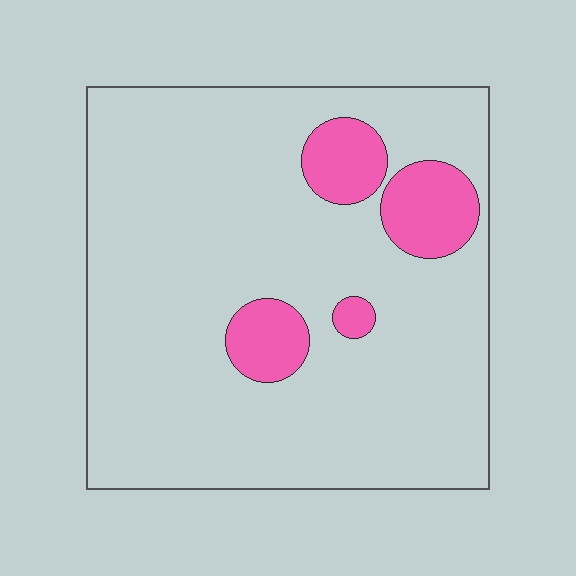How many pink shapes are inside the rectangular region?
4.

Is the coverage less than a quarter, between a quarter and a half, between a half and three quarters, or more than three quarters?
Less than a quarter.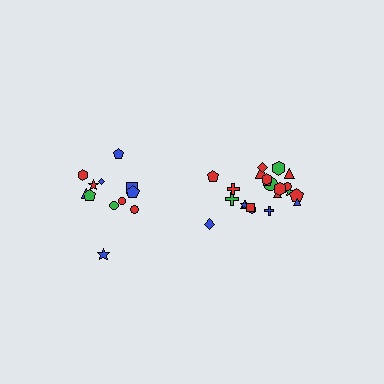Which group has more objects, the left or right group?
The right group.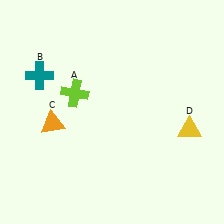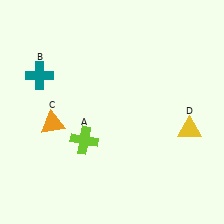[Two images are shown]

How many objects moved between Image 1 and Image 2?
1 object moved between the two images.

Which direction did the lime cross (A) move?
The lime cross (A) moved down.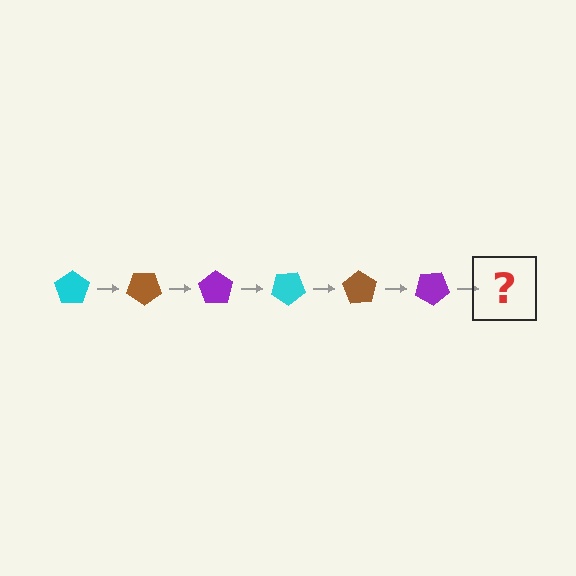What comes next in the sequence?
The next element should be a cyan pentagon, rotated 210 degrees from the start.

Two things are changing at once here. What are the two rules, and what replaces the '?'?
The two rules are that it rotates 35 degrees each step and the color cycles through cyan, brown, and purple. The '?' should be a cyan pentagon, rotated 210 degrees from the start.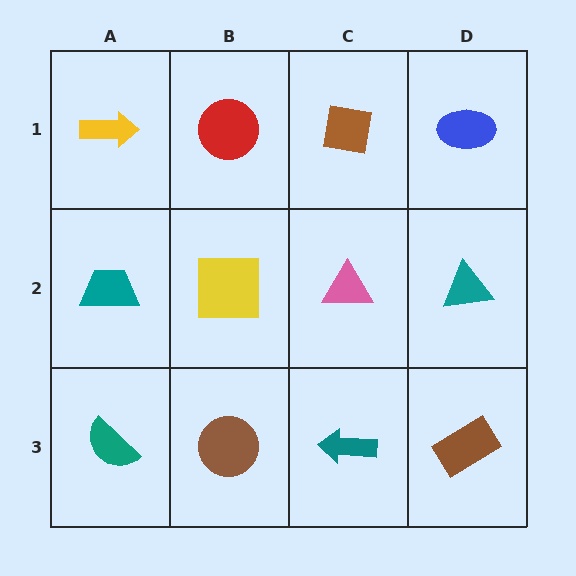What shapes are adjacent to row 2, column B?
A red circle (row 1, column B), a brown circle (row 3, column B), a teal trapezoid (row 2, column A), a pink triangle (row 2, column C).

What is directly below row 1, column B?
A yellow square.